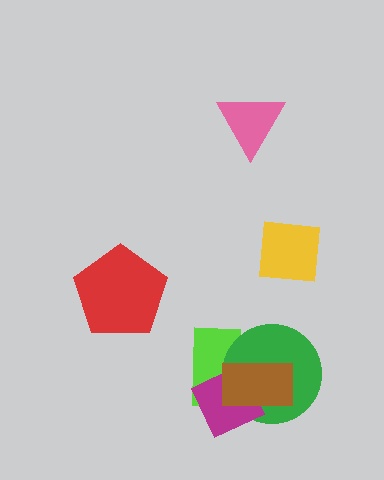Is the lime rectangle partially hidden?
Yes, it is partially covered by another shape.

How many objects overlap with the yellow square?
0 objects overlap with the yellow square.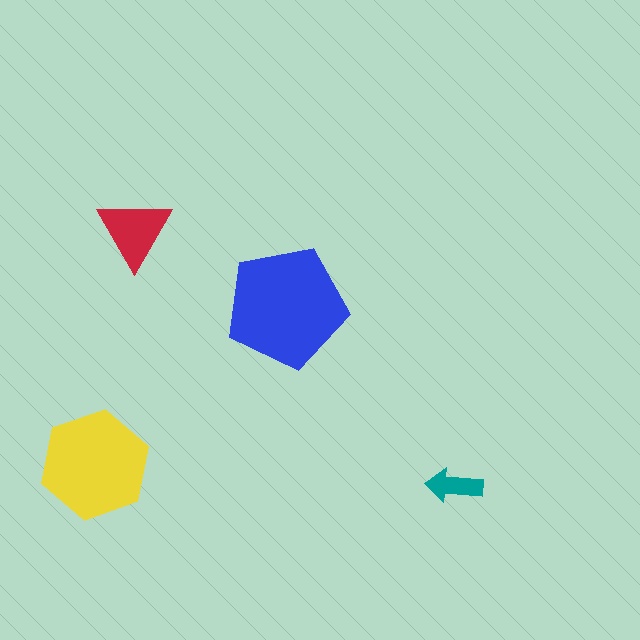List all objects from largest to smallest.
The blue pentagon, the yellow hexagon, the red triangle, the teal arrow.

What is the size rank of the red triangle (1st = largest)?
3rd.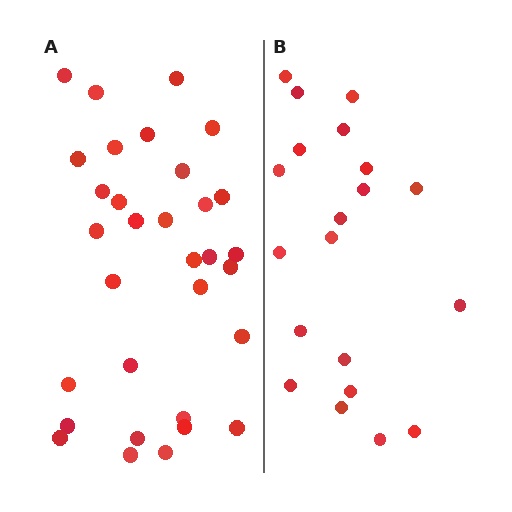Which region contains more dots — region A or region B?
Region A (the left region) has more dots.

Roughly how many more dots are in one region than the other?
Region A has roughly 12 or so more dots than region B.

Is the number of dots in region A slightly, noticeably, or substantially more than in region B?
Region A has substantially more. The ratio is roughly 1.6 to 1.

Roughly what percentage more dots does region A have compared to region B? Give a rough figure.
About 60% more.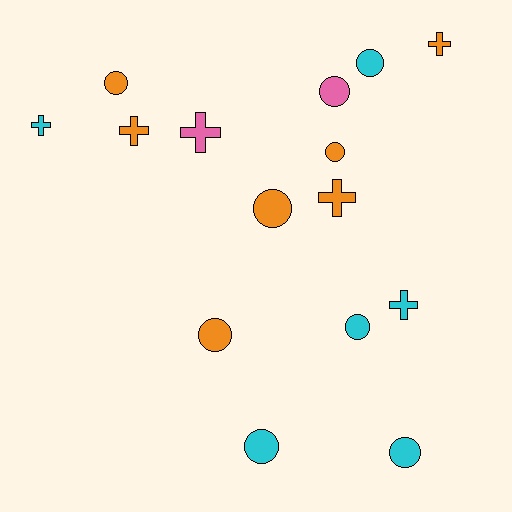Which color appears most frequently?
Orange, with 7 objects.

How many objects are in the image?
There are 15 objects.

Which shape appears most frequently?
Circle, with 9 objects.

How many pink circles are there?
There is 1 pink circle.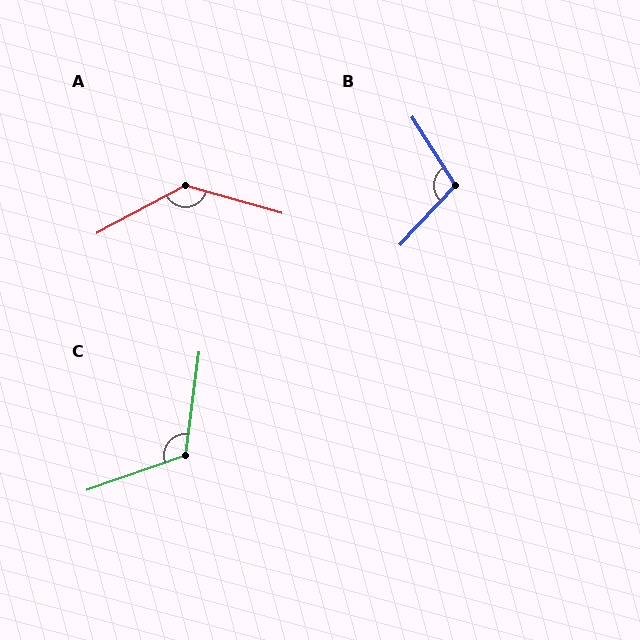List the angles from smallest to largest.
B (104°), C (117°), A (136°).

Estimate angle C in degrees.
Approximately 117 degrees.